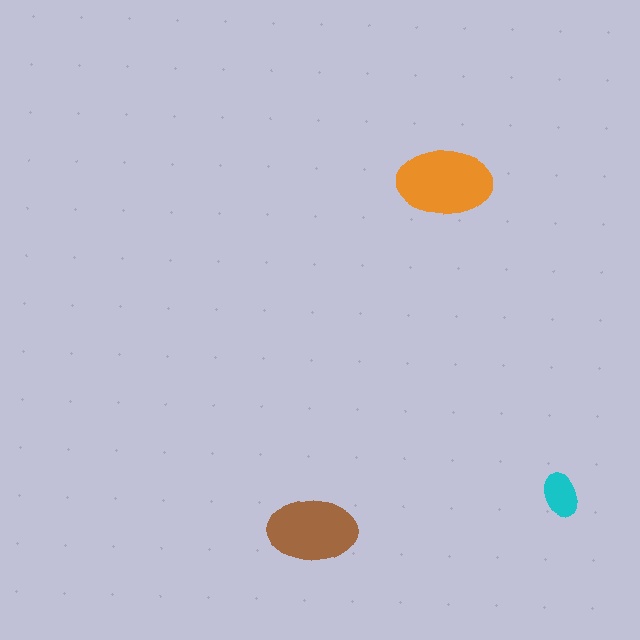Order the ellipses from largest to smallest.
the orange one, the brown one, the cyan one.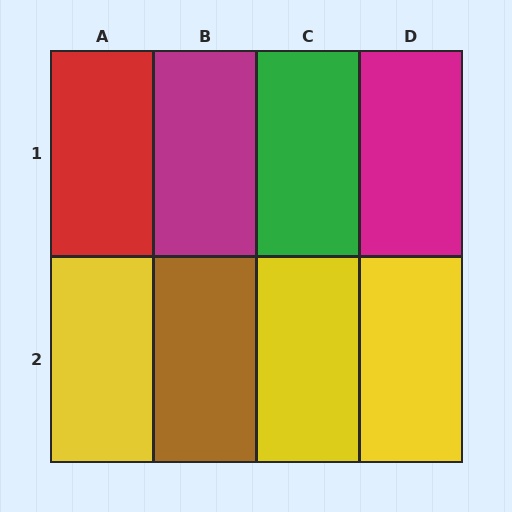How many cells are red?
1 cell is red.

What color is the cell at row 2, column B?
Brown.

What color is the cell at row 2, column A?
Yellow.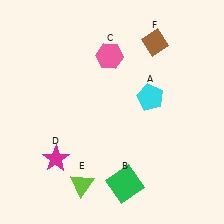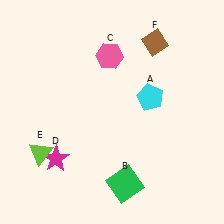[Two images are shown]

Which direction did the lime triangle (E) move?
The lime triangle (E) moved left.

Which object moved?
The lime triangle (E) moved left.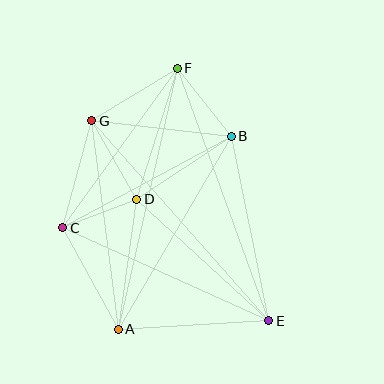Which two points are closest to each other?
Points C and D are closest to each other.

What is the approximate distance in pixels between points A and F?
The distance between A and F is approximately 268 pixels.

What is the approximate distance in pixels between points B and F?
The distance between B and F is approximately 87 pixels.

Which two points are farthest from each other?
Points E and F are farthest from each other.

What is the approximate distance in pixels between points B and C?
The distance between B and C is approximately 192 pixels.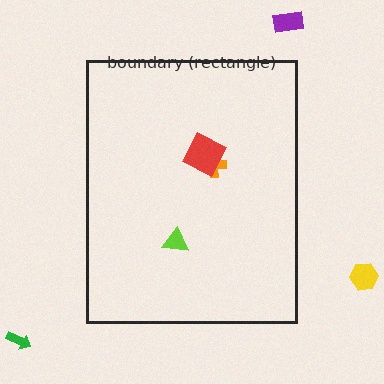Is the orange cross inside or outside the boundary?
Inside.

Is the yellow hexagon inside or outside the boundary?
Outside.